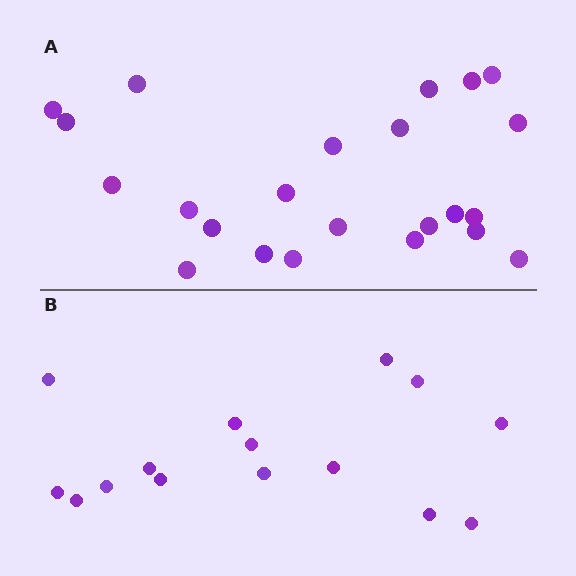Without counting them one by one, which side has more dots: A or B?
Region A (the top region) has more dots.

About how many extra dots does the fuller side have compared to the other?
Region A has roughly 8 or so more dots than region B.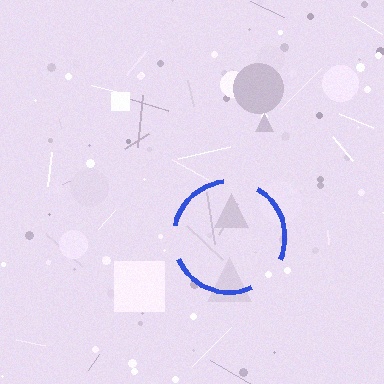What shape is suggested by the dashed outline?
The dashed outline suggests a circle.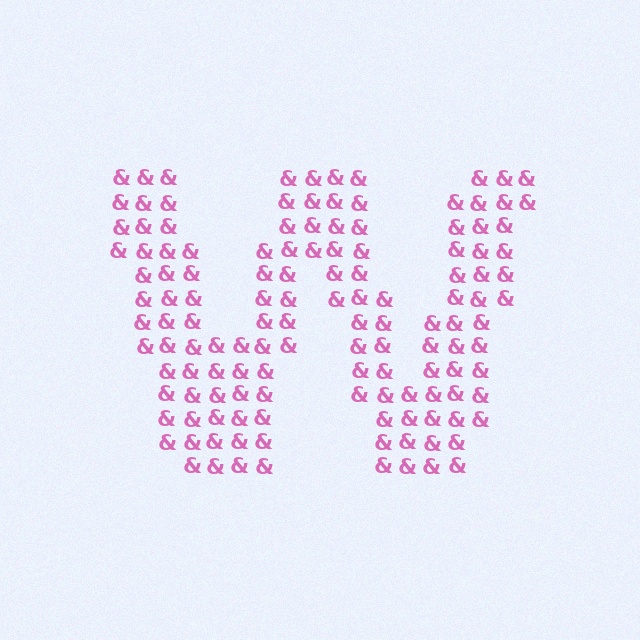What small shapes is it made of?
It is made of small ampersands.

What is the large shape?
The large shape is the letter W.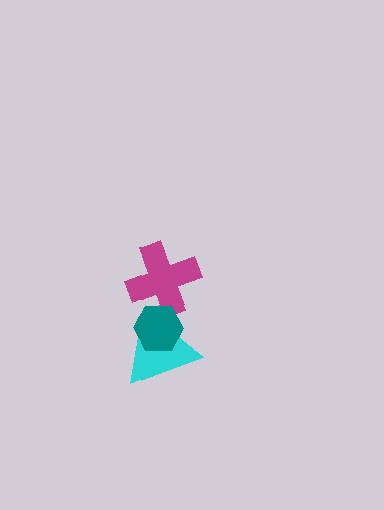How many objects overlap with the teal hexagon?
2 objects overlap with the teal hexagon.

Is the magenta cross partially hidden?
Yes, it is partially covered by another shape.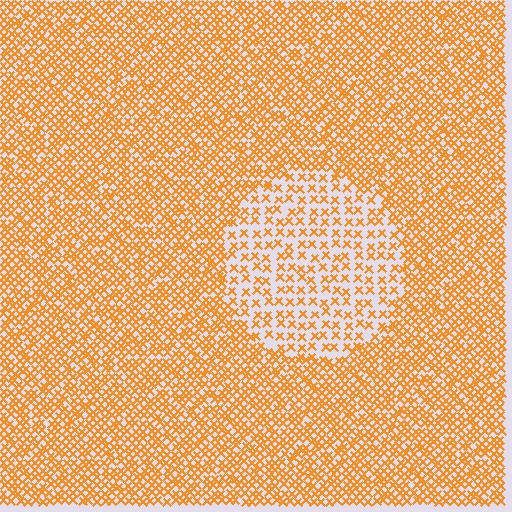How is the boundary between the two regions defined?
The boundary is defined by a change in element density (approximately 2.2x ratio). All elements are the same color, size, and shape.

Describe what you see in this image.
The image contains small orange elements arranged at two different densities. A circle-shaped region is visible where the elements are less densely packed than the surrounding area.